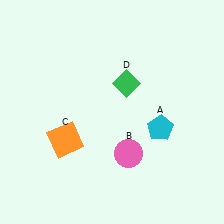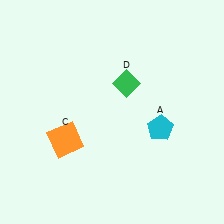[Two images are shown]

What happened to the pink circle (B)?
The pink circle (B) was removed in Image 2. It was in the bottom-right area of Image 1.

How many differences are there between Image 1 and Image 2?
There is 1 difference between the two images.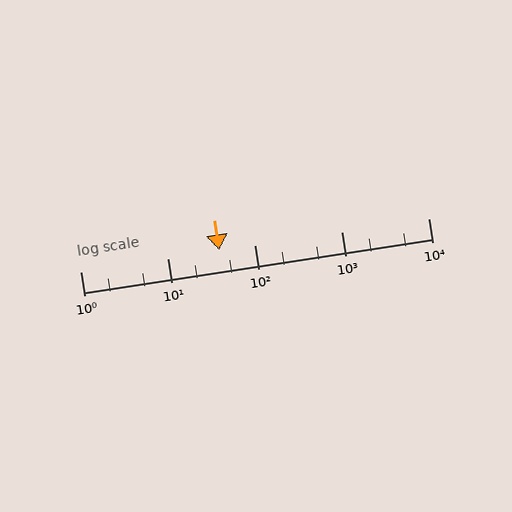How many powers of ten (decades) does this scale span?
The scale spans 4 decades, from 1 to 10000.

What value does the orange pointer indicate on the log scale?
The pointer indicates approximately 39.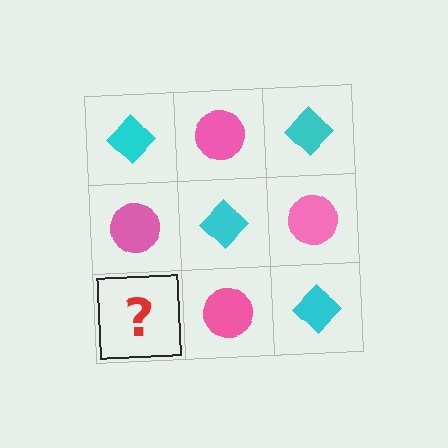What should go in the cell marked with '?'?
The missing cell should contain a cyan diamond.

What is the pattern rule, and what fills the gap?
The rule is that it alternates cyan diamond and pink circle in a checkerboard pattern. The gap should be filled with a cyan diamond.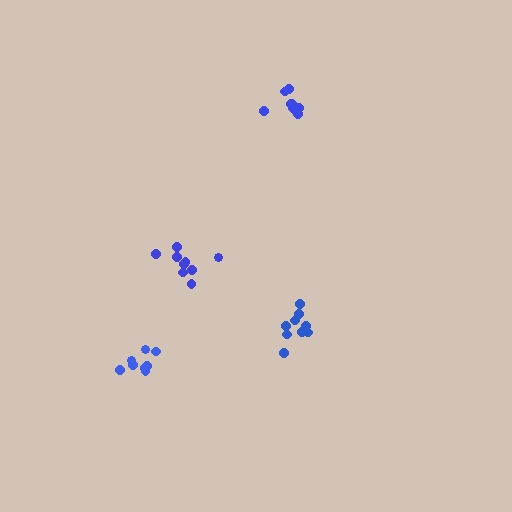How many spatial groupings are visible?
There are 4 spatial groupings.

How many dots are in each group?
Group 1: 9 dots, Group 2: 8 dots, Group 3: 9 dots, Group 4: 9 dots (35 total).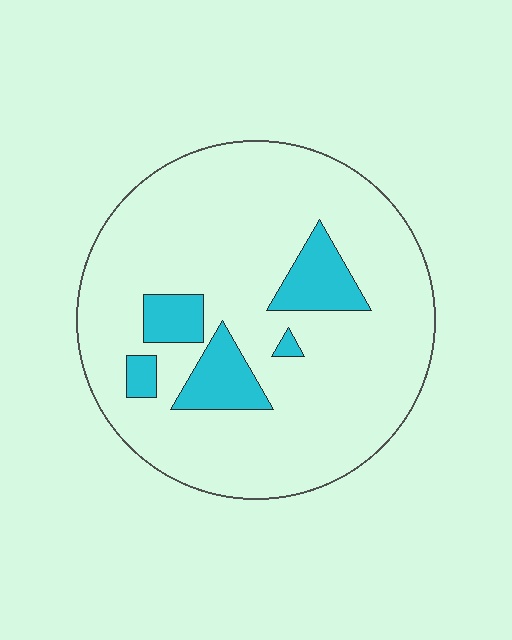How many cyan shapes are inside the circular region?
5.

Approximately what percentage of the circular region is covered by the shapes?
Approximately 15%.